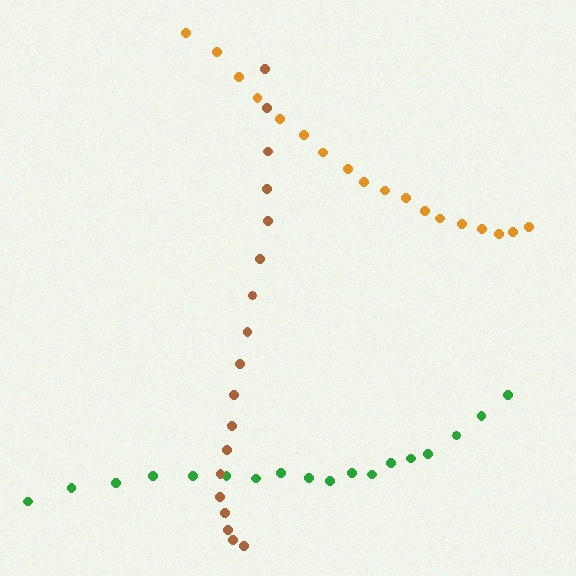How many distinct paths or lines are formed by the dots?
There are 3 distinct paths.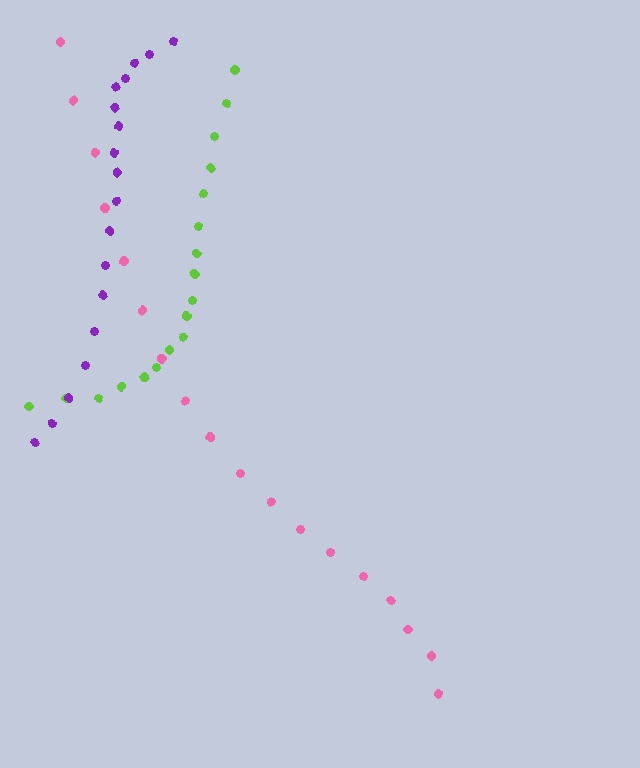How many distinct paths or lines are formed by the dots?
There are 3 distinct paths.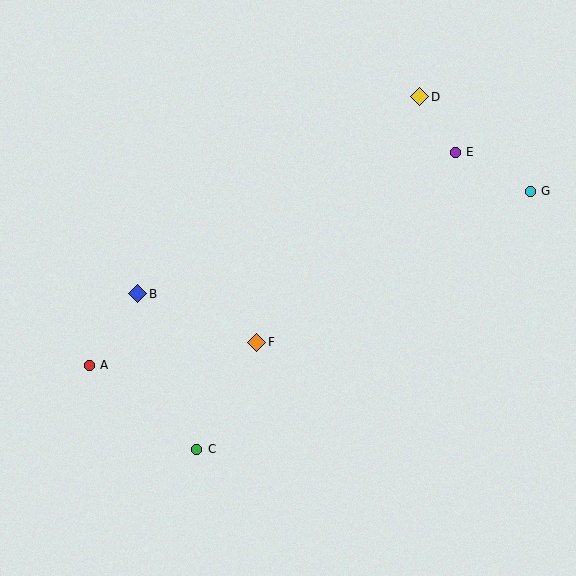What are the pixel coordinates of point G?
Point G is at (530, 191).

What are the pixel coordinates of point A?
Point A is at (89, 365).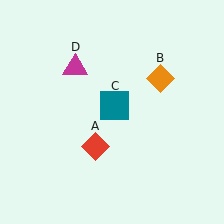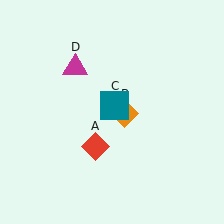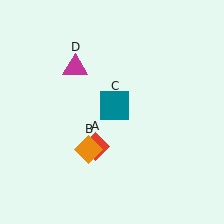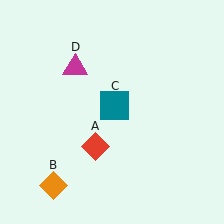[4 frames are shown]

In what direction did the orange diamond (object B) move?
The orange diamond (object B) moved down and to the left.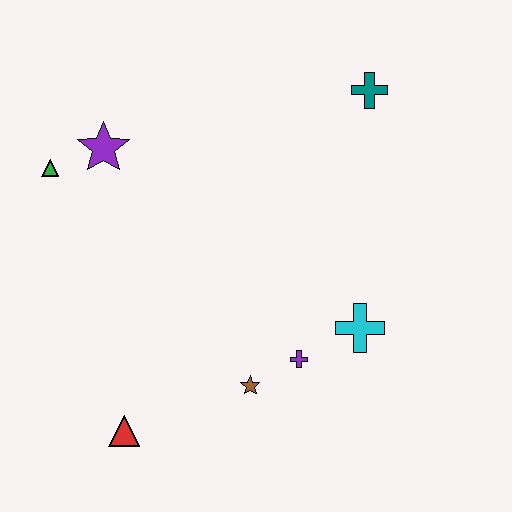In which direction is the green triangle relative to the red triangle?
The green triangle is above the red triangle.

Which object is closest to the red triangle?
The brown star is closest to the red triangle.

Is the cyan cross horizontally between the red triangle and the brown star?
No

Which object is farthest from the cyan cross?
The green triangle is farthest from the cyan cross.